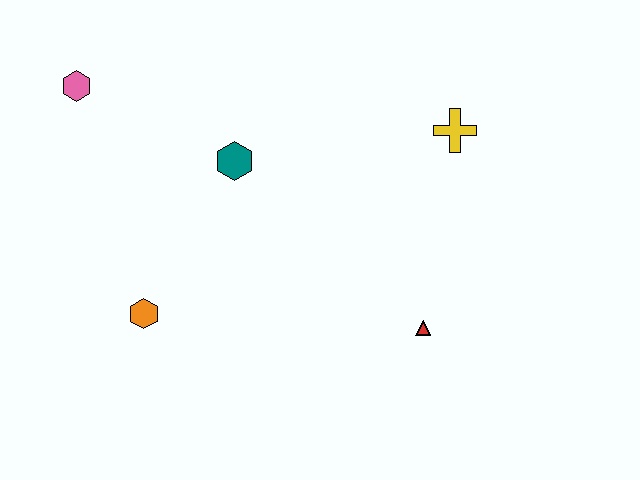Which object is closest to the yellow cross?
The red triangle is closest to the yellow cross.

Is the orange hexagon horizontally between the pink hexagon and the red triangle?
Yes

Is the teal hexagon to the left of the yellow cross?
Yes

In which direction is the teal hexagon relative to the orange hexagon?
The teal hexagon is above the orange hexagon.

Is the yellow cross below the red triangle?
No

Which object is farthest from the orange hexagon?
The yellow cross is farthest from the orange hexagon.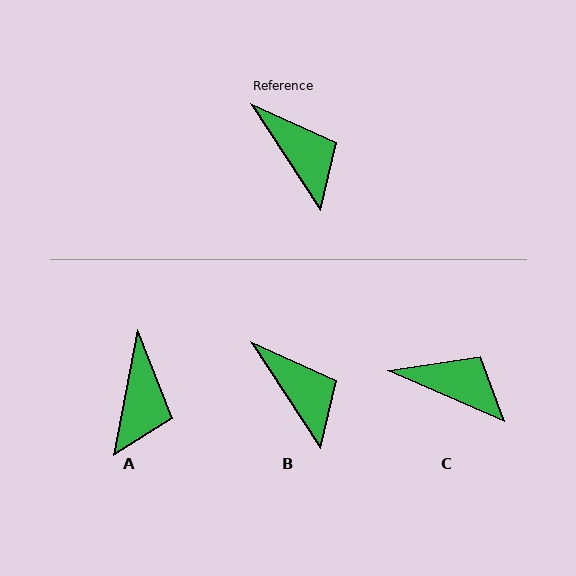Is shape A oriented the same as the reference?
No, it is off by about 44 degrees.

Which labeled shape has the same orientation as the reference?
B.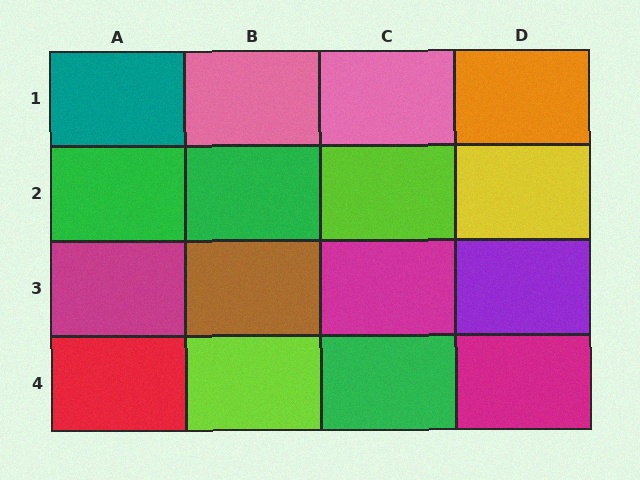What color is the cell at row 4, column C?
Green.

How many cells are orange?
1 cell is orange.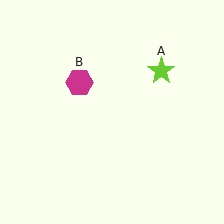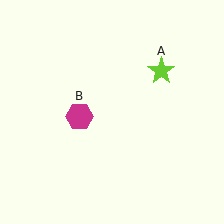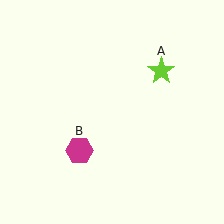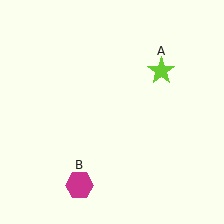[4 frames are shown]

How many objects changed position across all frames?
1 object changed position: magenta hexagon (object B).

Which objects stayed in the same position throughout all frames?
Lime star (object A) remained stationary.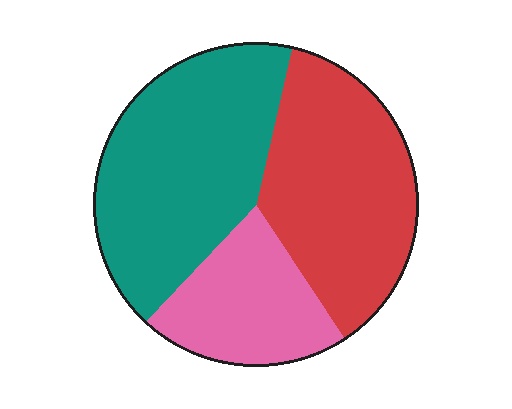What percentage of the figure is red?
Red covers 37% of the figure.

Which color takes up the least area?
Pink, at roughly 20%.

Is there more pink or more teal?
Teal.